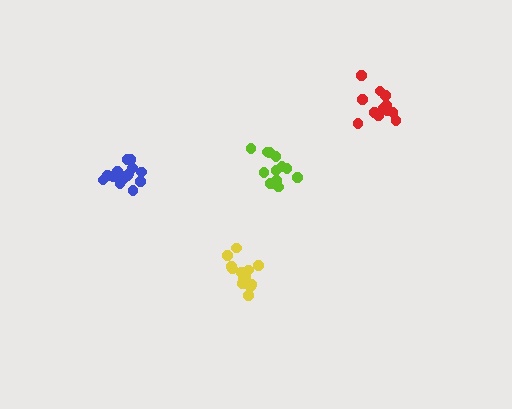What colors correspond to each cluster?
The clusters are colored: yellow, lime, red, blue.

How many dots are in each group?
Group 1: 15 dots, Group 2: 12 dots, Group 3: 12 dots, Group 4: 15 dots (54 total).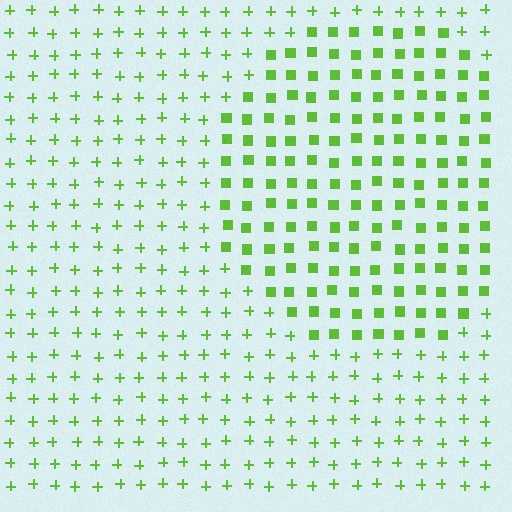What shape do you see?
I see a circle.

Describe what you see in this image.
The image is filled with small lime elements arranged in a uniform grid. A circle-shaped region contains squares, while the surrounding area contains plus signs. The boundary is defined purely by the change in element shape.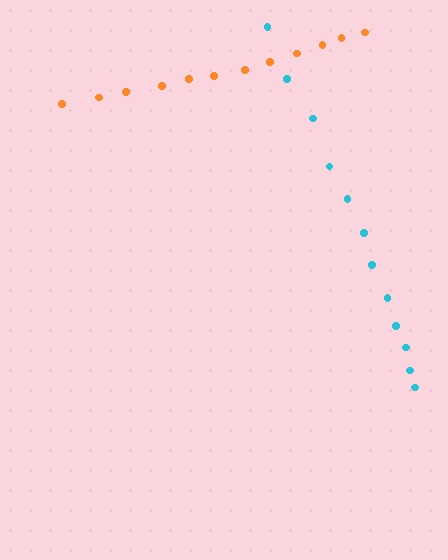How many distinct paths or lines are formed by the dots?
There are 2 distinct paths.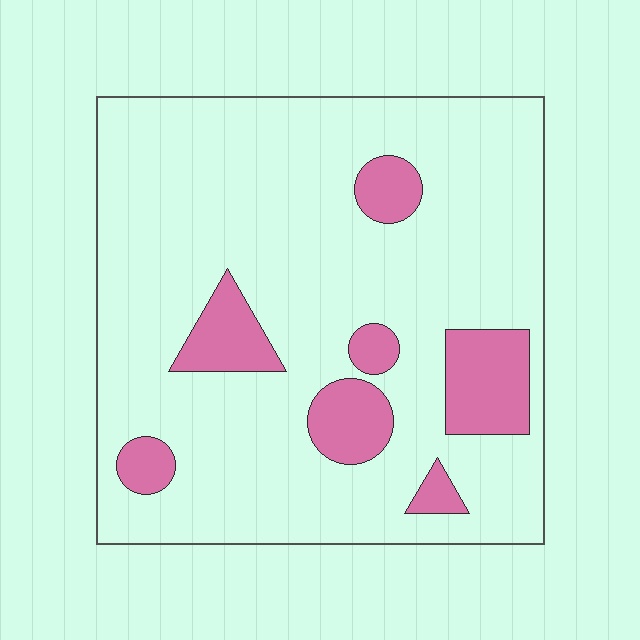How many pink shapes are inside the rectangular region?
7.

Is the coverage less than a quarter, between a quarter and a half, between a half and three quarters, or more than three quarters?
Less than a quarter.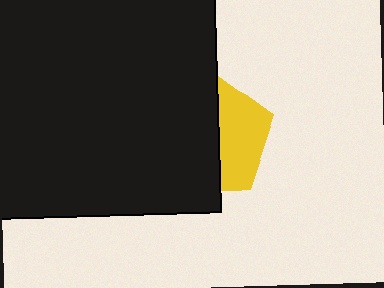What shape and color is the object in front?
The object in front is a black square.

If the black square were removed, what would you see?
You would see the complete yellow pentagon.